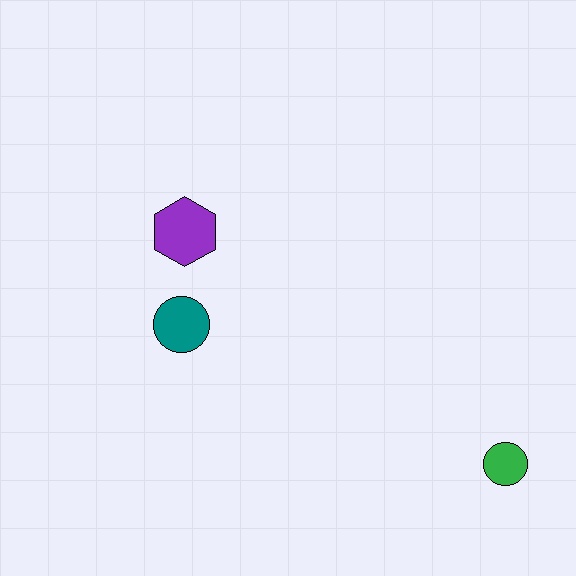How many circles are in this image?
There are 2 circles.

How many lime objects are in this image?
There are no lime objects.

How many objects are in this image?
There are 3 objects.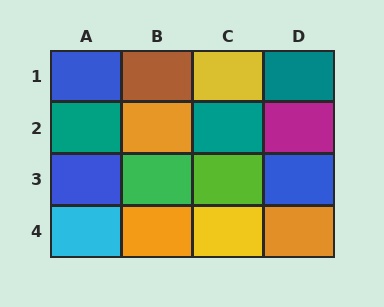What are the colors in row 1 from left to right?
Blue, brown, yellow, teal.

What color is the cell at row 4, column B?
Orange.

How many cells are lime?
1 cell is lime.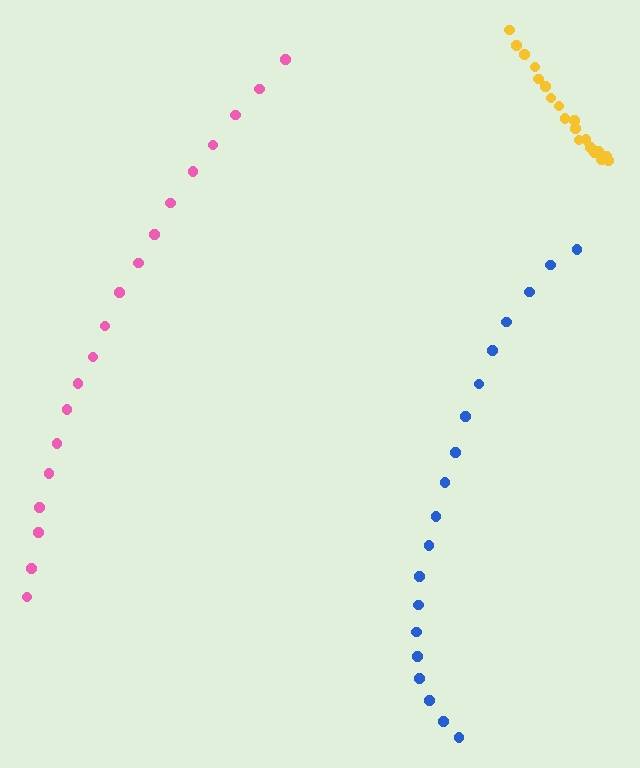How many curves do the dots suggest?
There are 3 distinct paths.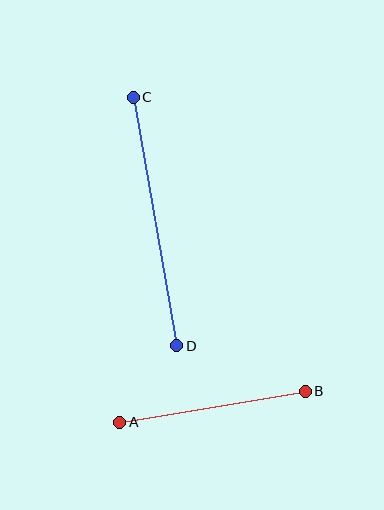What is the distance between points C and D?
The distance is approximately 253 pixels.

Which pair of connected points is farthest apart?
Points C and D are farthest apart.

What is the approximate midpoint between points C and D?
The midpoint is at approximately (155, 222) pixels.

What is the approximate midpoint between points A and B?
The midpoint is at approximately (213, 407) pixels.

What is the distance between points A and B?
The distance is approximately 188 pixels.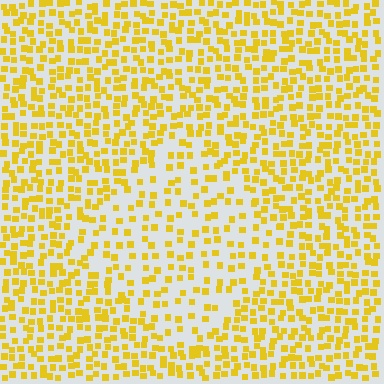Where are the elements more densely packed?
The elements are more densely packed outside the diamond boundary.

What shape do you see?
I see a diamond.